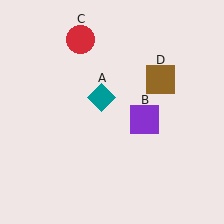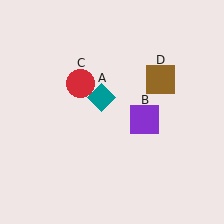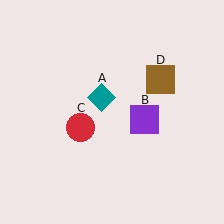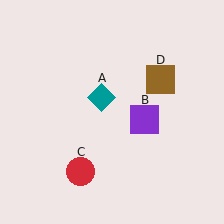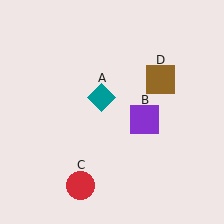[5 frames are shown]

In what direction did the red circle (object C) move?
The red circle (object C) moved down.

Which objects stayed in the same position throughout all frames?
Teal diamond (object A) and purple square (object B) and brown square (object D) remained stationary.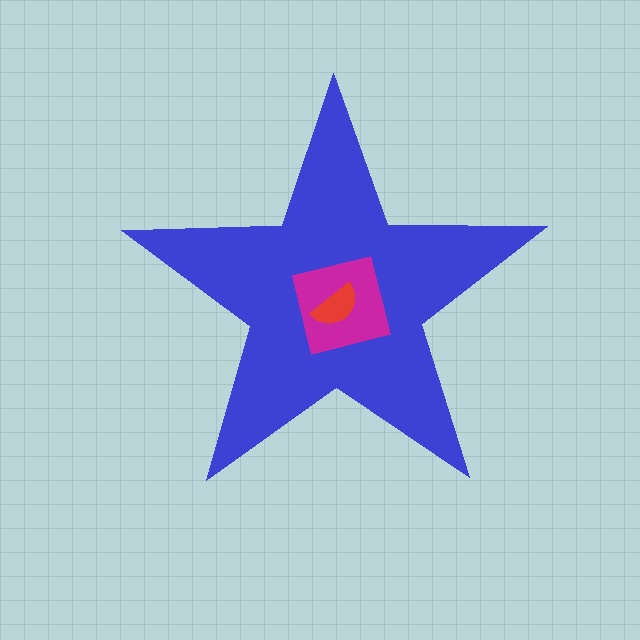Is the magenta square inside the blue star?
Yes.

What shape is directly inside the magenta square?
The red semicircle.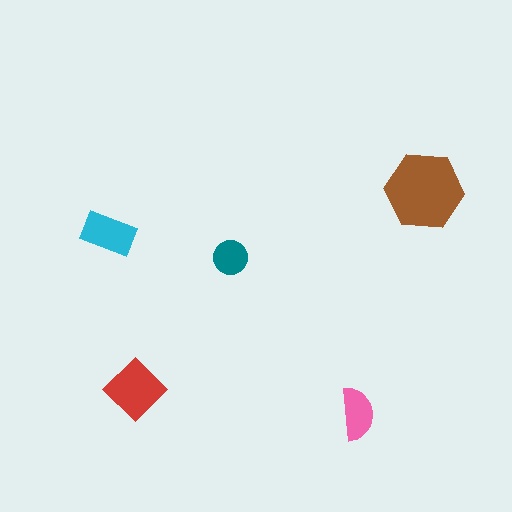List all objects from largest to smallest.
The brown hexagon, the red diamond, the cyan rectangle, the pink semicircle, the teal circle.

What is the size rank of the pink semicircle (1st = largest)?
4th.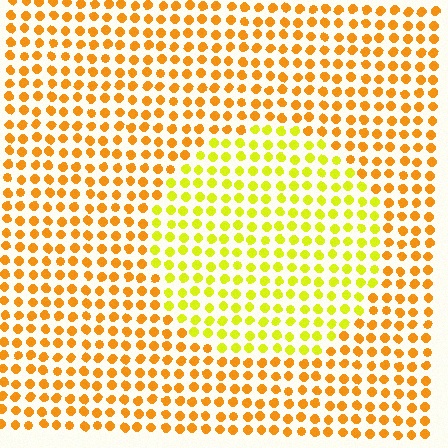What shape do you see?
I see a circle.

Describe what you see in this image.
The image is filled with small orange elements in a uniform arrangement. A circle-shaped region is visible where the elements are tinted to a slightly different hue, forming a subtle color boundary.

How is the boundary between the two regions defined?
The boundary is defined purely by a slight shift in hue (about 34 degrees). Spacing, size, and orientation are identical on both sides.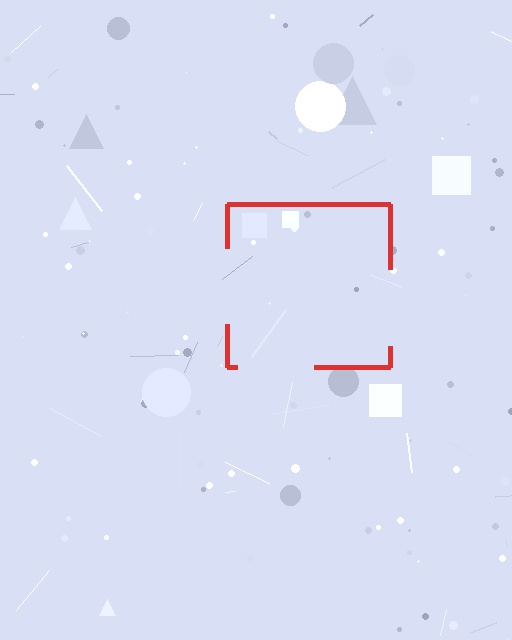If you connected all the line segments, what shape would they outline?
They would outline a square.